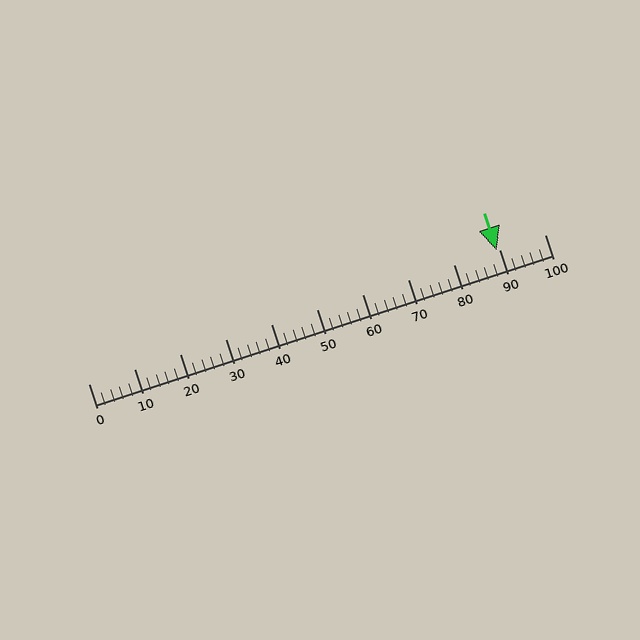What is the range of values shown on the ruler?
The ruler shows values from 0 to 100.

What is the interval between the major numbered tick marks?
The major tick marks are spaced 10 units apart.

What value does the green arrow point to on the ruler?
The green arrow points to approximately 89.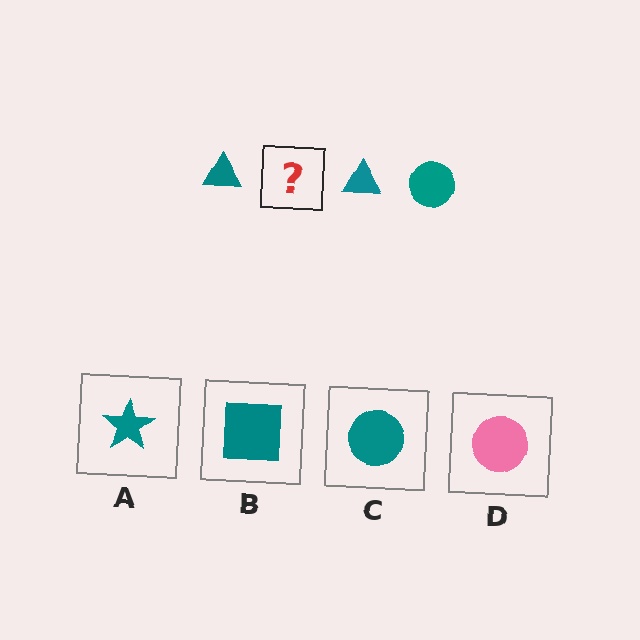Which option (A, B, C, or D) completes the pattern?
C.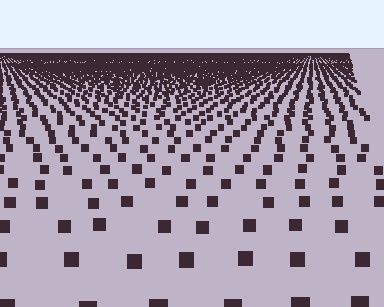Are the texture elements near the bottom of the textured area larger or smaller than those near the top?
Larger. Near the bottom, elements are closer to the viewer and appear at a bigger on-screen size.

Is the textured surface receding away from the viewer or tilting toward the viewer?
The surface is receding away from the viewer. Texture elements get smaller and denser toward the top.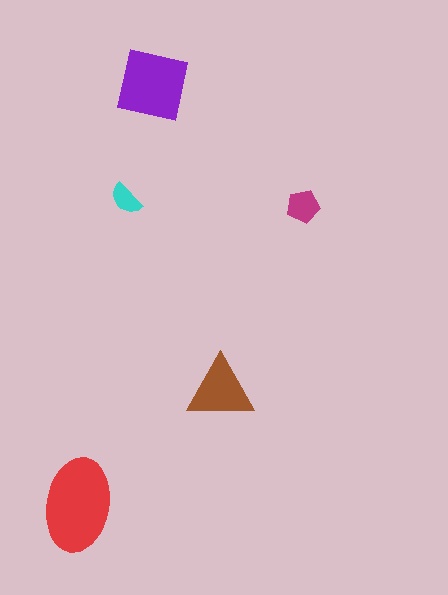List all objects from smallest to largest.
The cyan semicircle, the magenta pentagon, the brown triangle, the purple square, the red ellipse.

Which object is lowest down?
The red ellipse is bottommost.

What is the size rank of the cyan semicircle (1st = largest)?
5th.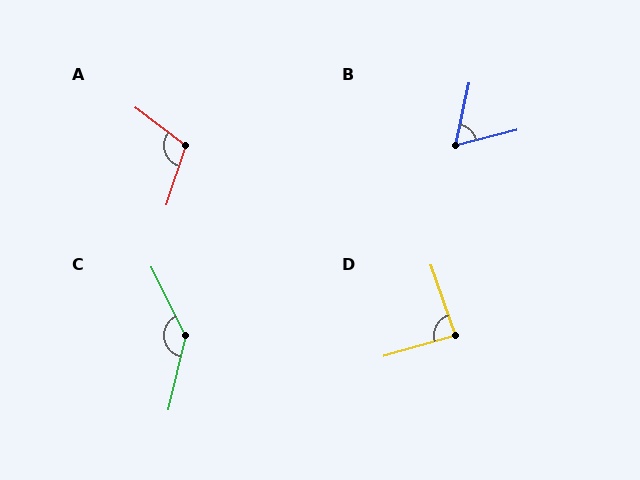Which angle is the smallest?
B, at approximately 64 degrees.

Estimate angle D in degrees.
Approximately 86 degrees.